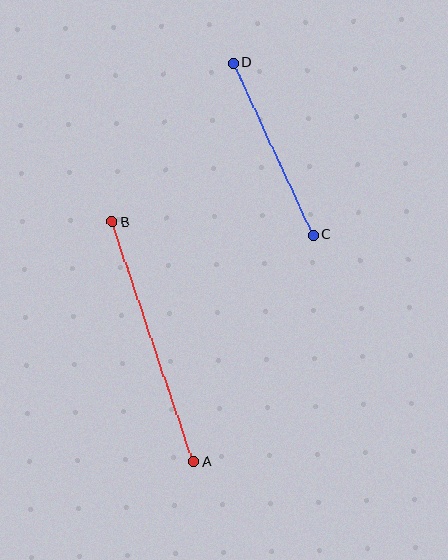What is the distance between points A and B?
The distance is approximately 254 pixels.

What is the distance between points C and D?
The distance is approximately 189 pixels.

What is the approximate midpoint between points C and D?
The midpoint is at approximately (274, 149) pixels.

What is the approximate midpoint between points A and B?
The midpoint is at approximately (153, 342) pixels.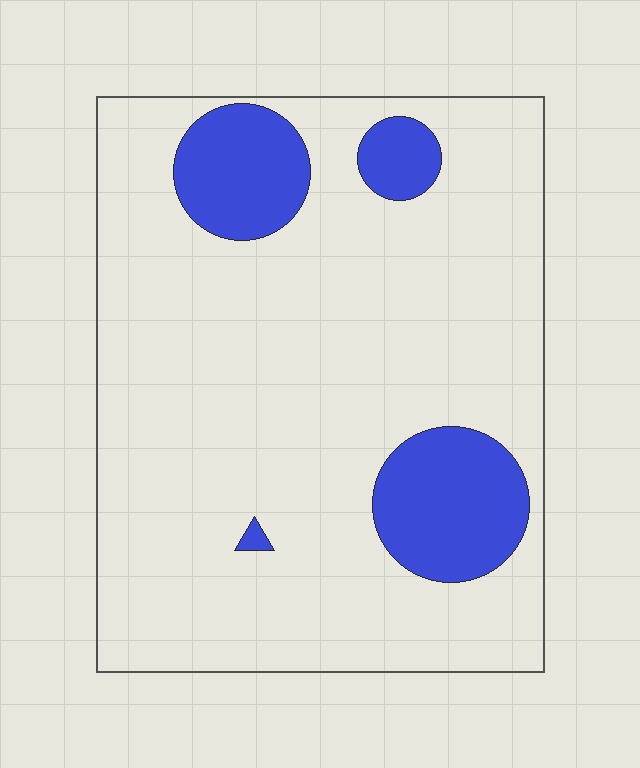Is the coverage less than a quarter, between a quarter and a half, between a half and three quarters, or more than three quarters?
Less than a quarter.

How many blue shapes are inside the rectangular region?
4.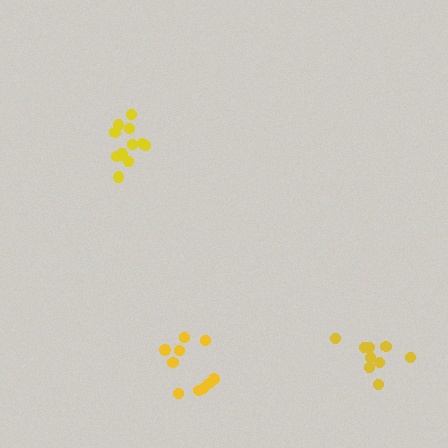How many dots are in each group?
Group 1: 12 dots, Group 2: 10 dots, Group 3: 9 dots (31 total).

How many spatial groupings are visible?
There are 3 spatial groupings.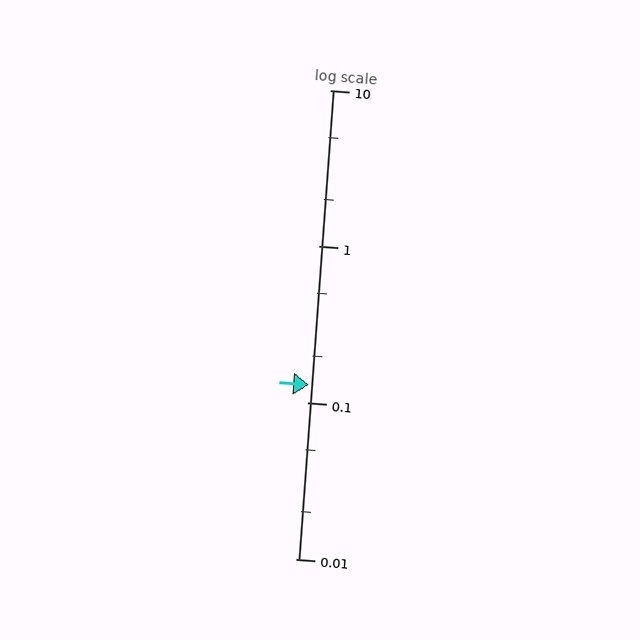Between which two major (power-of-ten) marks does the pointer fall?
The pointer is between 0.1 and 1.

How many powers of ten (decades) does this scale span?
The scale spans 3 decades, from 0.01 to 10.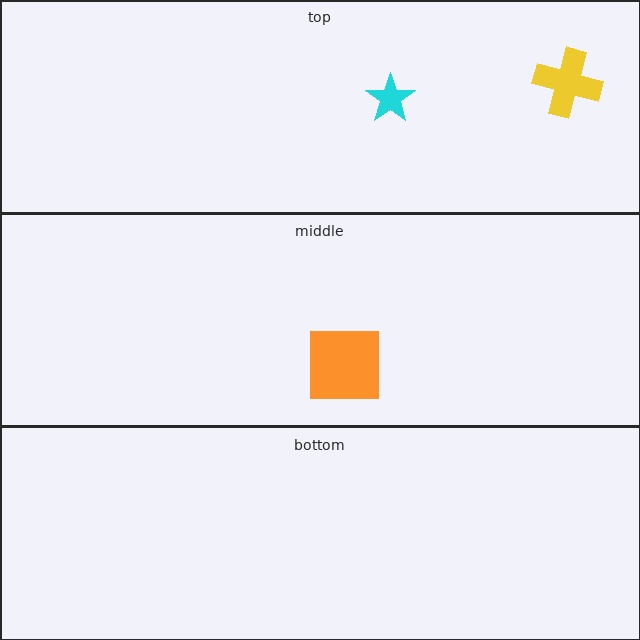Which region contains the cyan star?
The top region.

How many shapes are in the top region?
2.